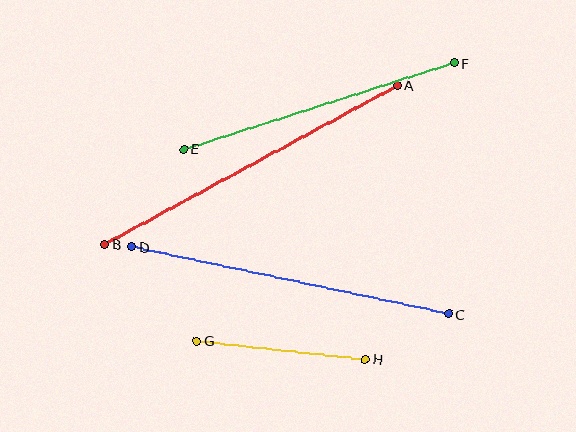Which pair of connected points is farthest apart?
Points A and B are farthest apart.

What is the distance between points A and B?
The distance is approximately 333 pixels.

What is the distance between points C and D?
The distance is approximately 325 pixels.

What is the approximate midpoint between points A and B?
The midpoint is at approximately (251, 165) pixels.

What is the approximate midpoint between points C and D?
The midpoint is at approximately (290, 280) pixels.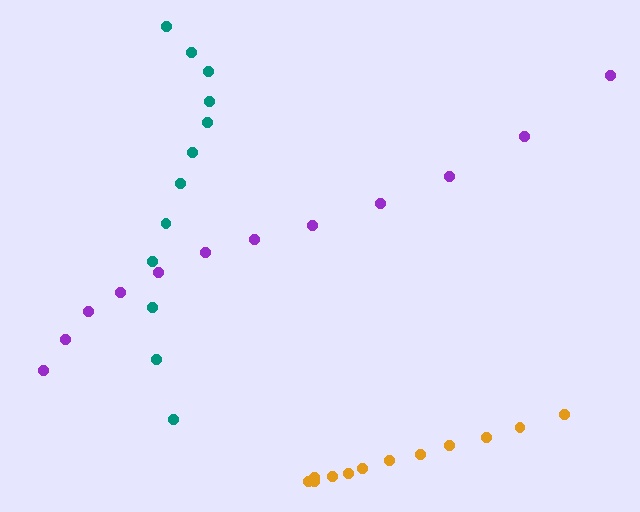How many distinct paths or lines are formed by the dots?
There are 3 distinct paths.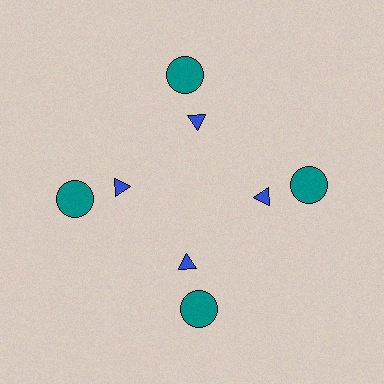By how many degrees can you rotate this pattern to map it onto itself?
The pattern maps onto itself every 90 degrees of rotation.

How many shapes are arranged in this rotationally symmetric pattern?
There are 8 shapes, arranged in 4 groups of 2.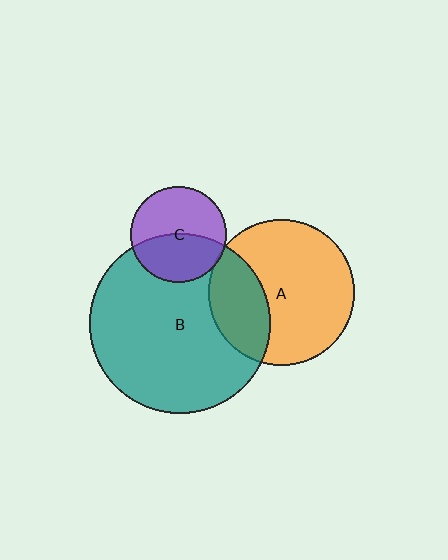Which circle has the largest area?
Circle B (teal).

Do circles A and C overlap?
Yes.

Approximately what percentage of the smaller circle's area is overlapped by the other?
Approximately 5%.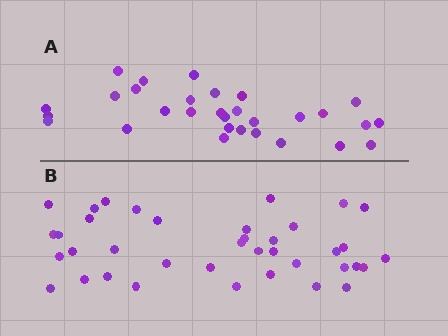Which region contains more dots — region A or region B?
Region B (the bottom region) has more dots.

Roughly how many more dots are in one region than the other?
Region B has roughly 8 or so more dots than region A.